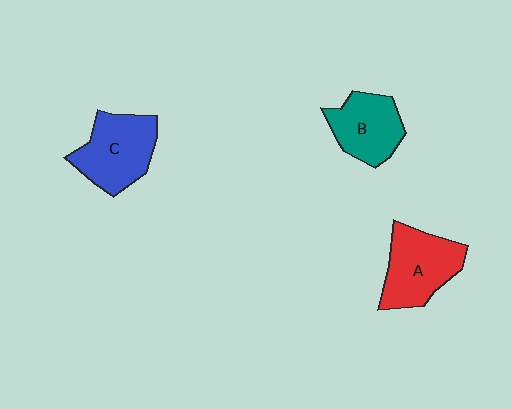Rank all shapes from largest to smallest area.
From largest to smallest: A (red), C (blue), B (teal).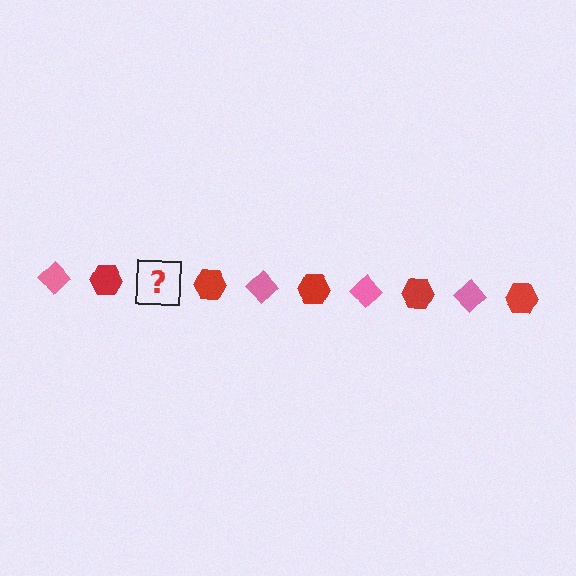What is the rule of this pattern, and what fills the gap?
The rule is that the pattern alternates between pink diamond and red hexagon. The gap should be filled with a pink diamond.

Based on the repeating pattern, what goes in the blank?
The blank should be a pink diamond.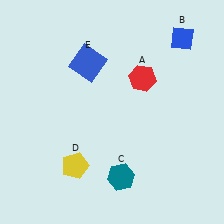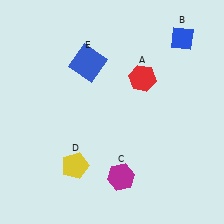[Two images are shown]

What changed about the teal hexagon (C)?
In Image 1, C is teal. In Image 2, it changed to magenta.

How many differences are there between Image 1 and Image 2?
There is 1 difference between the two images.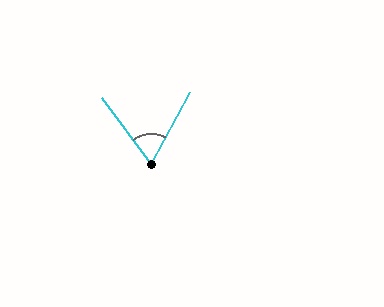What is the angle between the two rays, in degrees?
Approximately 65 degrees.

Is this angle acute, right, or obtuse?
It is acute.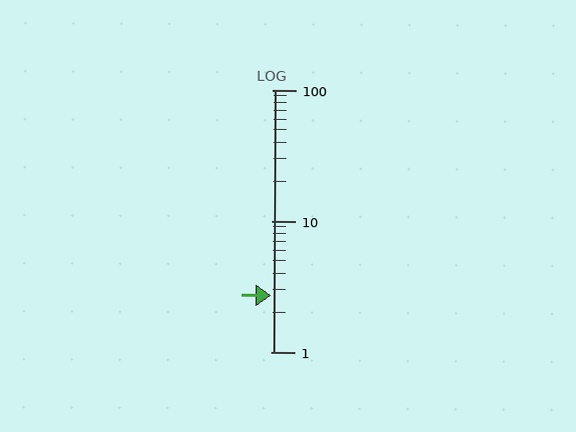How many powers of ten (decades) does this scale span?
The scale spans 2 decades, from 1 to 100.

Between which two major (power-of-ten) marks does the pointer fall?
The pointer is between 1 and 10.